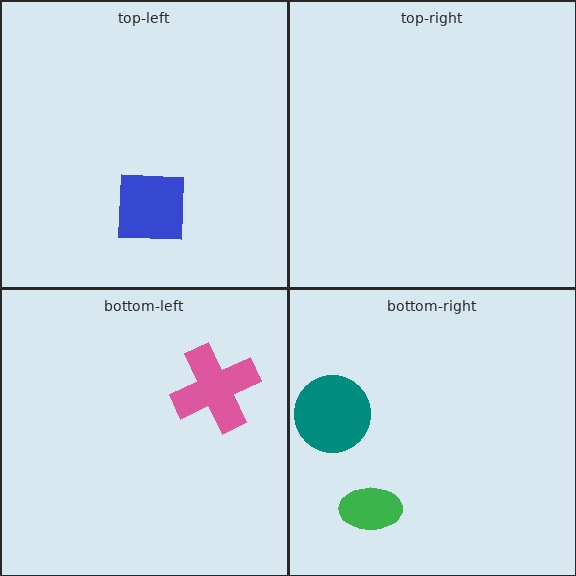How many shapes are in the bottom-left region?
1.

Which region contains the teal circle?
The bottom-right region.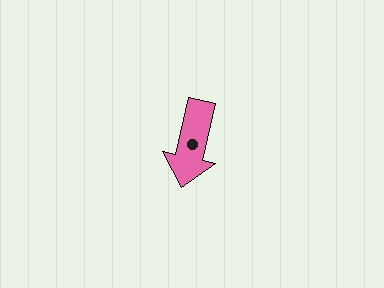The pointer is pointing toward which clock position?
Roughly 6 o'clock.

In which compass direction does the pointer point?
South.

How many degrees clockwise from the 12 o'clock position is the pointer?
Approximately 193 degrees.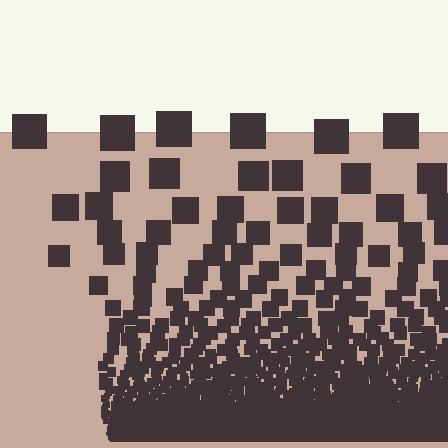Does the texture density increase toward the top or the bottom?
Density increases toward the bottom.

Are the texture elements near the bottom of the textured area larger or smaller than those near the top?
Smaller. The gradient is inverted — elements near the bottom are smaller and denser.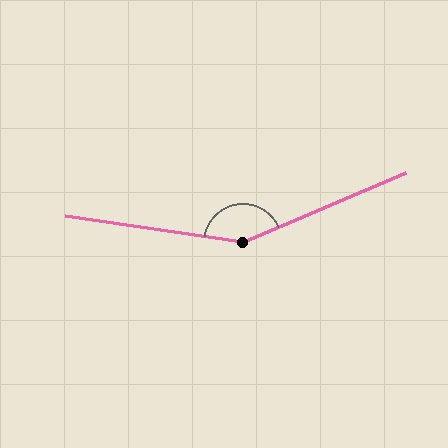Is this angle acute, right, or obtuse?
It is obtuse.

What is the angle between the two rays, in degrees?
Approximately 148 degrees.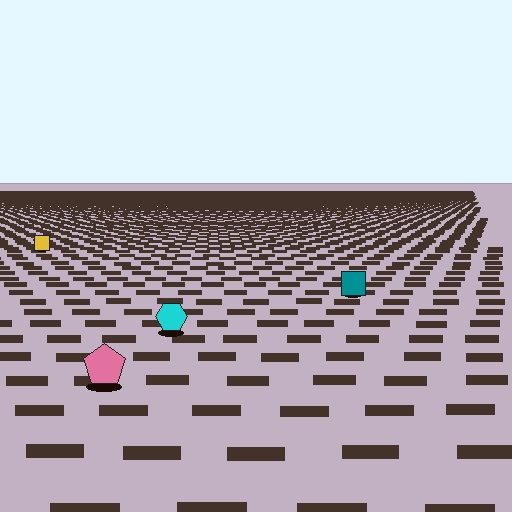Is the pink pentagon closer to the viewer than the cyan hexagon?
Yes. The pink pentagon is closer — you can tell from the texture gradient: the ground texture is coarser near it.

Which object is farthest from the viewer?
The yellow square is farthest from the viewer. It appears smaller and the ground texture around it is denser.